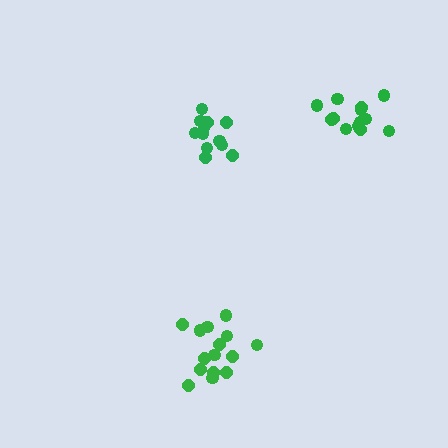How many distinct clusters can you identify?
There are 3 distinct clusters.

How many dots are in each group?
Group 1: 13 dots, Group 2: 15 dots, Group 3: 12 dots (40 total).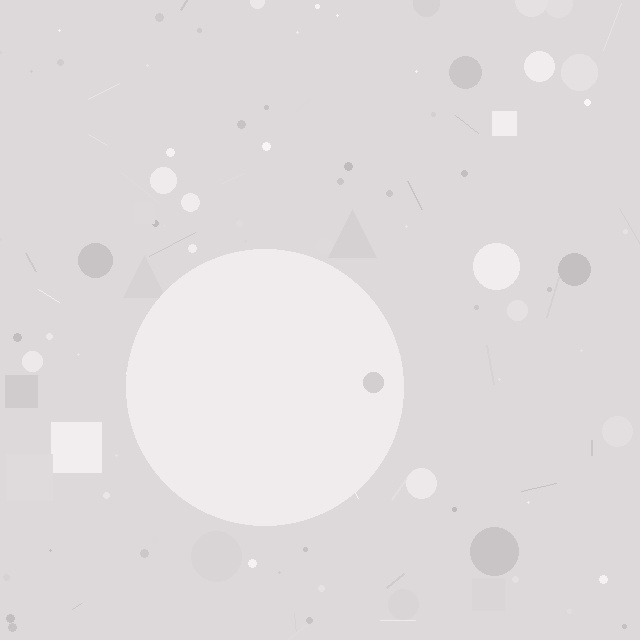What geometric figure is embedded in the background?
A circle is embedded in the background.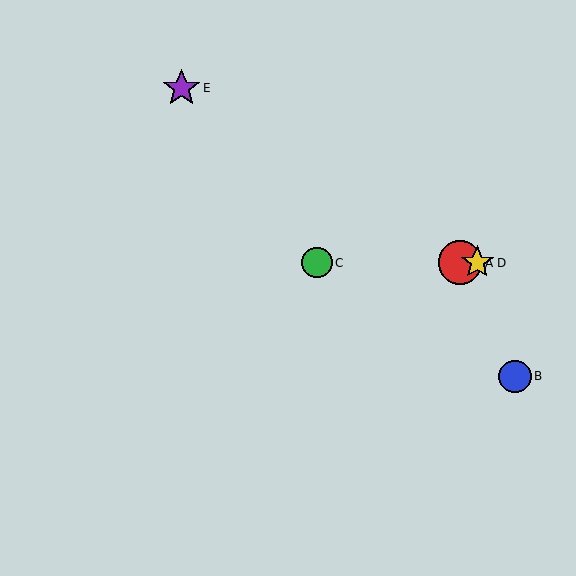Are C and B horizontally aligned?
No, C is at y≈263 and B is at y≈376.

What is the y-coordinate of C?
Object C is at y≈263.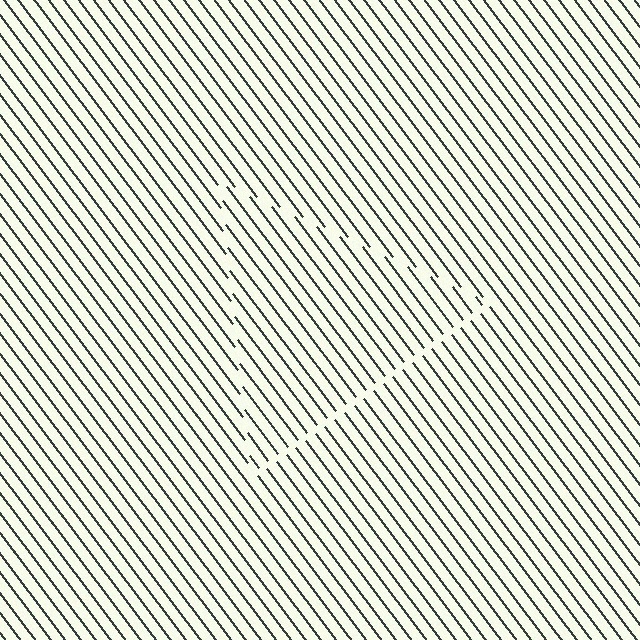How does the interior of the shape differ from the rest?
The interior of the shape contains the same grating, shifted by half a period — the contour is defined by the phase discontinuity where line-ends from the inner and outer gratings abut.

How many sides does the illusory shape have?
3 sides — the line-ends trace a triangle.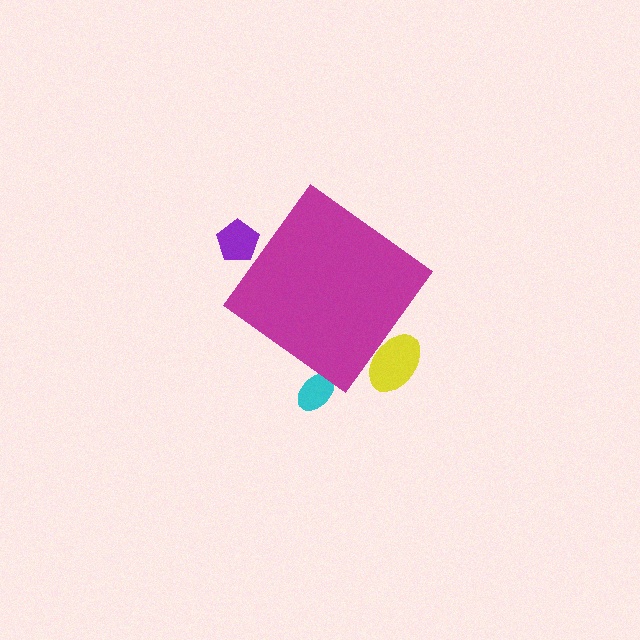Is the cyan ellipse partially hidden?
Yes, the cyan ellipse is partially hidden behind the magenta diamond.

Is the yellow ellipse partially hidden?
Yes, the yellow ellipse is partially hidden behind the magenta diamond.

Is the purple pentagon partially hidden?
Yes, the purple pentagon is partially hidden behind the magenta diamond.